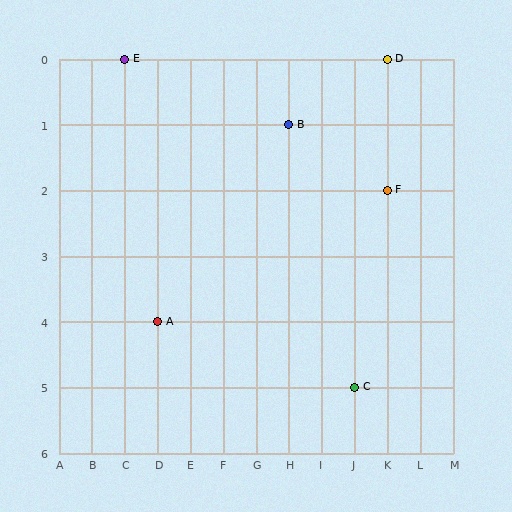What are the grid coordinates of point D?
Point D is at grid coordinates (K, 0).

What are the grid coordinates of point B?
Point B is at grid coordinates (H, 1).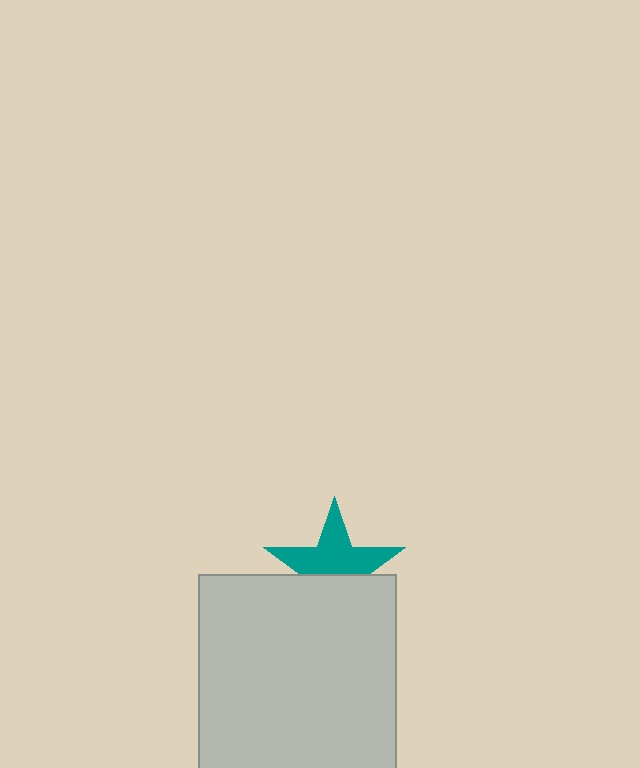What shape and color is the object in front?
The object in front is a light gray square.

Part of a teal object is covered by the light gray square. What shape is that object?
It is a star.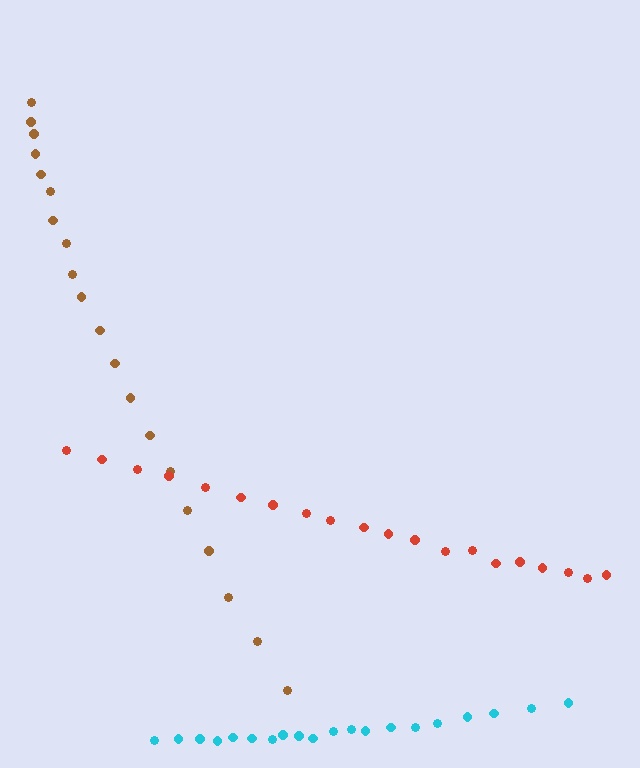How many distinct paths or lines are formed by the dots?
There are 3 distinct paths.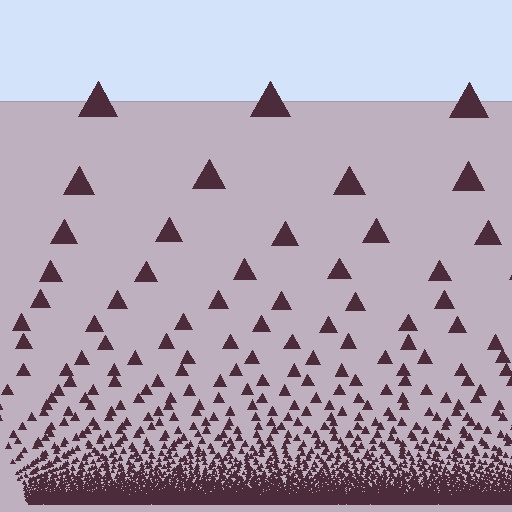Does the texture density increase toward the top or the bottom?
Density increases toward the bottom.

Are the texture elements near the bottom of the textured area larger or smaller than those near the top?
Smaller. The gradient is inverted — elements near the bottom are smaller and denser.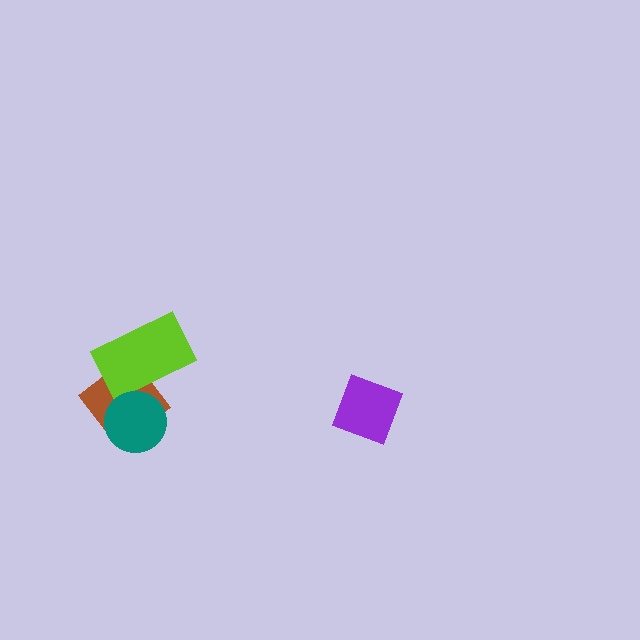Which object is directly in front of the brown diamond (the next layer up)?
The lime rectangle is directly in front of the brown diamond.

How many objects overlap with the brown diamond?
2 objects overlap with the brown diamond.